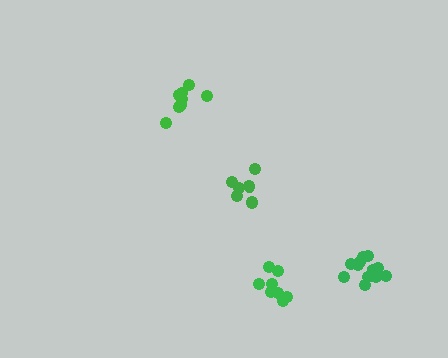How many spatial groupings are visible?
There are 4 spatial groupings.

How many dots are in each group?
Group 1: 12 dots, Group 2: 8 dots, Group 3: 8 dots, Group 4: 8 dots (36 total).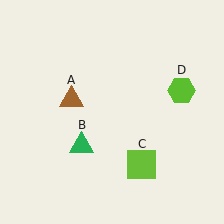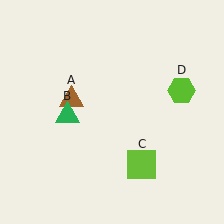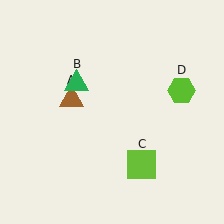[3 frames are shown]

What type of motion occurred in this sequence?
The green triangle (object B) rotated clockwise around the center of the scene.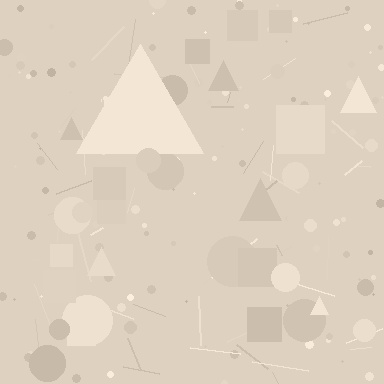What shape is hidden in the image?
A triangle is hidden in the image.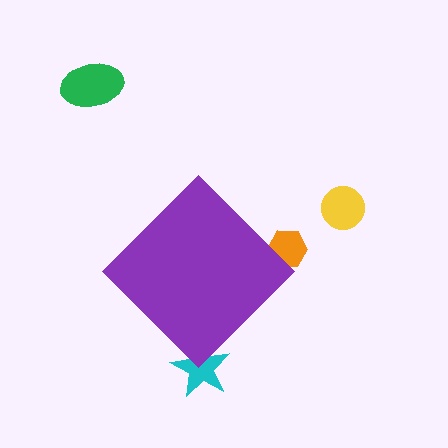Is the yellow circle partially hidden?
No, the yellow circle is fully visible.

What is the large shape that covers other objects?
A purple diamond.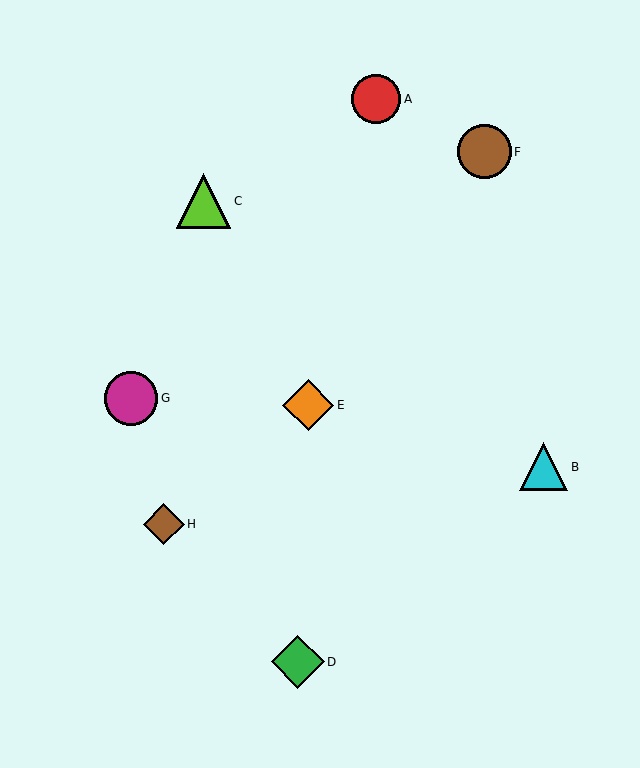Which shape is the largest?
The lime triangle (labeled C) is the largest.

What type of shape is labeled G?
Shape G is a magenta circle.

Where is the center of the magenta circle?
The center of the magenta circle is at (131, 398).